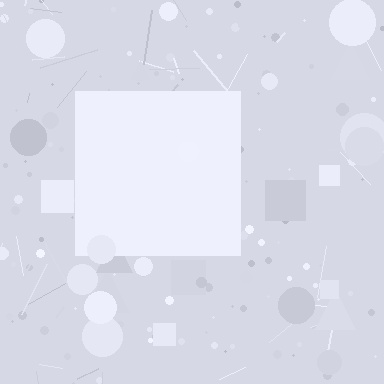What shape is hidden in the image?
A square is hidden in the image.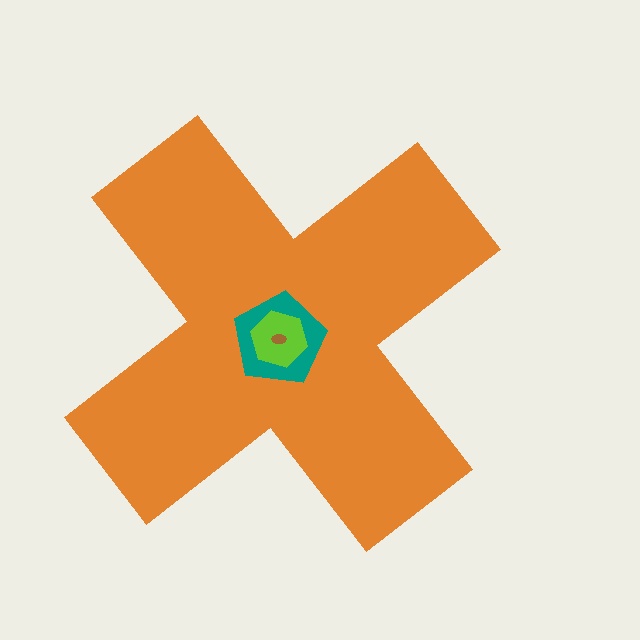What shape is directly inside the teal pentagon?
The lime hexagon.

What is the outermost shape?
The orange cross.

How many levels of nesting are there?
4.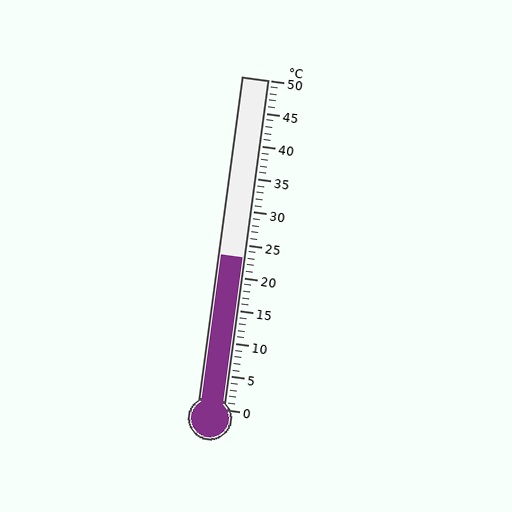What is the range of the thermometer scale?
The thermometer scale ranges from 0°C to 50°C.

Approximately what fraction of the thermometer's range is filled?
The thermometer is filled to approximately 45% of its range.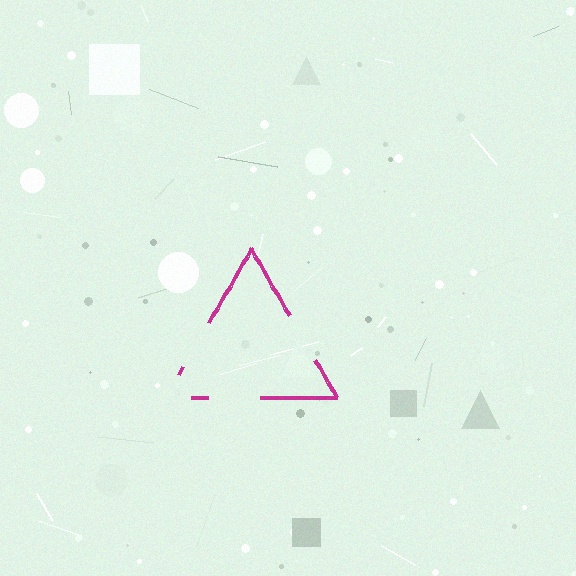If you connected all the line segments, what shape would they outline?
They would outline a triangle.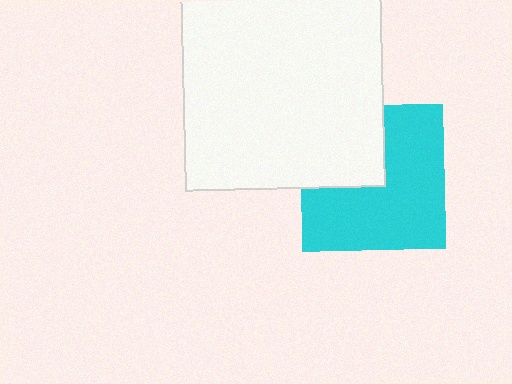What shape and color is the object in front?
The object in front is a white square.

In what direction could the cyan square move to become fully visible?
The cyan square could move toward the lower-right. That would shift it out from behind the white square entirely.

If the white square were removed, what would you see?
You would see the complete cyan square.